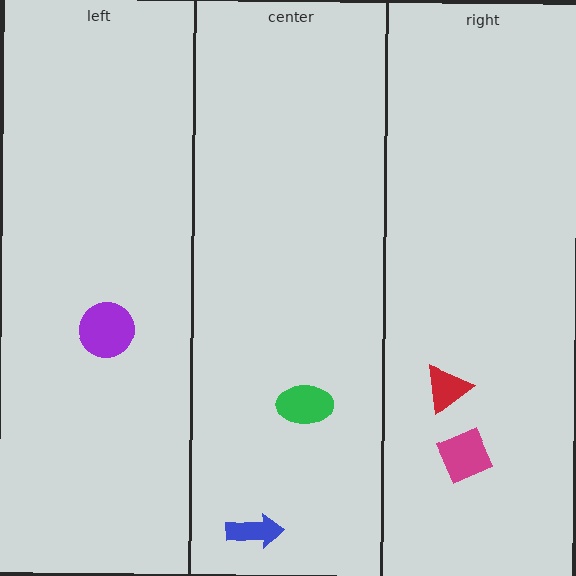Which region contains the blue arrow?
The center region.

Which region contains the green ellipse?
The center region.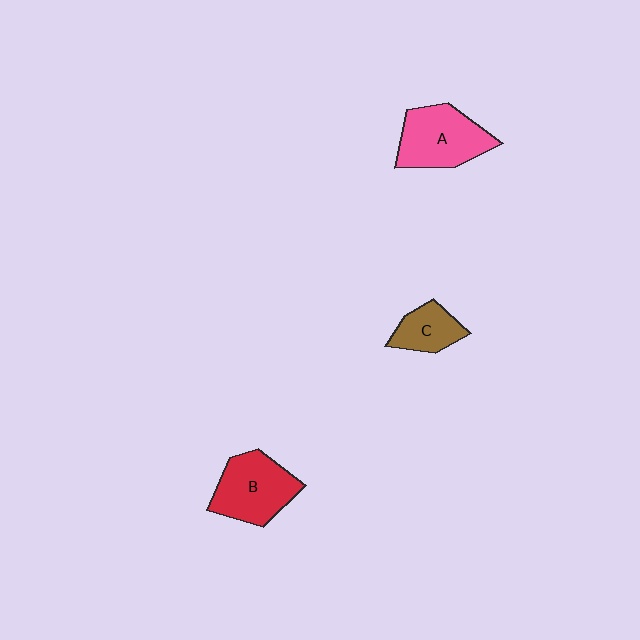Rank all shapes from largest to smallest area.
From largest to smallest: A (pink), B (red), C (brown).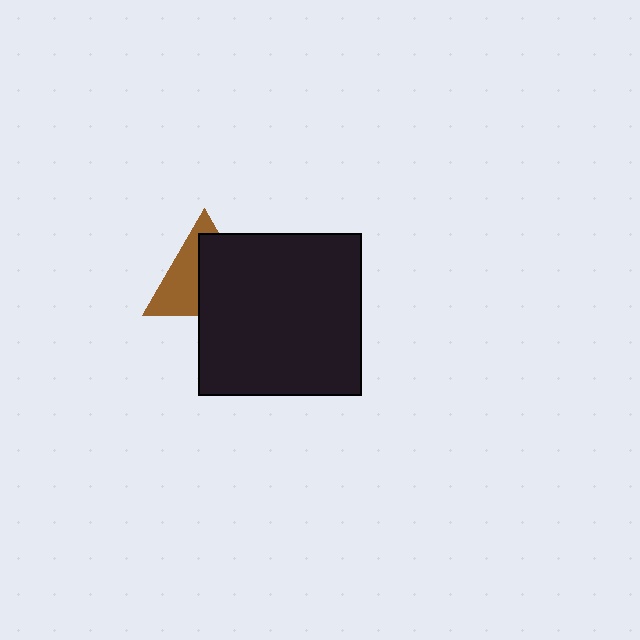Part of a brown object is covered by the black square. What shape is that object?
It is a triangle.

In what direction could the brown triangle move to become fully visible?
The brown triangle could move toward the upper-left. That would shift it out from behind the black square entirely.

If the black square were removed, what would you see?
You would see the complete brown triangle.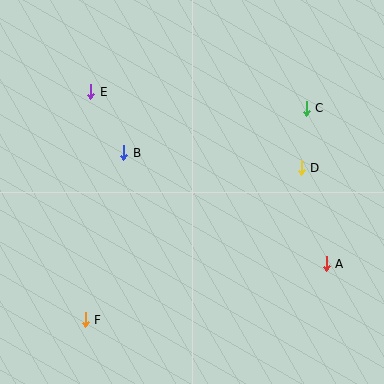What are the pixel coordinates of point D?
Point D is at (301, 168).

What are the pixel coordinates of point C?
Point C is at (306, 108).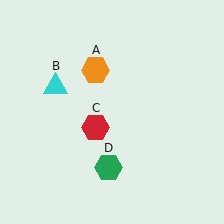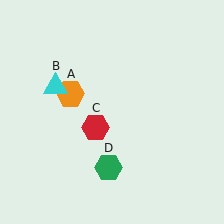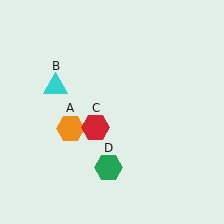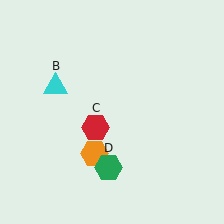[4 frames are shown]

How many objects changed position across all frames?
1 object changed position: orange hexagon (object A).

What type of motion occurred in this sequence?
The orange hexagon (object A) rotated counterclockwise around the center of the scene.